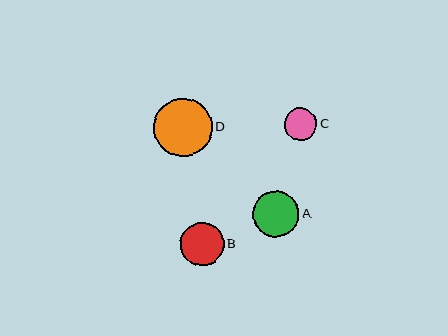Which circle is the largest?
Circle D is the largest with a size of approximately 58 pixels.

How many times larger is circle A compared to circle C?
Circle A is approximately 1.4 times the size of circle C.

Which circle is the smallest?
Circle C is the smallest with a size of approximately 33 pixels.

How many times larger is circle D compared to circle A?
Circle D is approximately 1.3 times the size of circle A.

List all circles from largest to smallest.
From largest to smallest: D, A, B, C.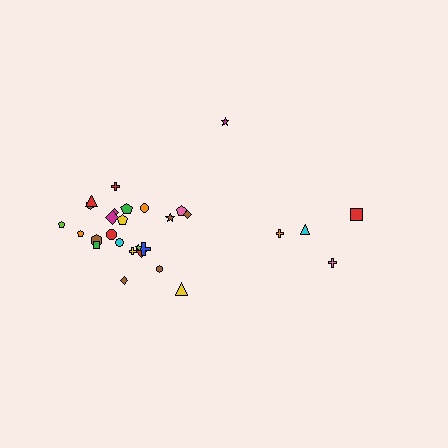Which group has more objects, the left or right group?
The left group.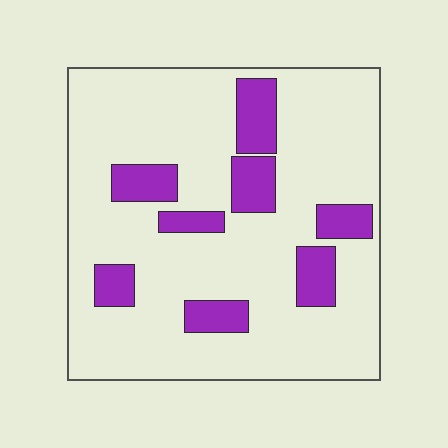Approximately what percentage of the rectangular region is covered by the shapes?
Approximately 20%.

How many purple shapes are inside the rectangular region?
8.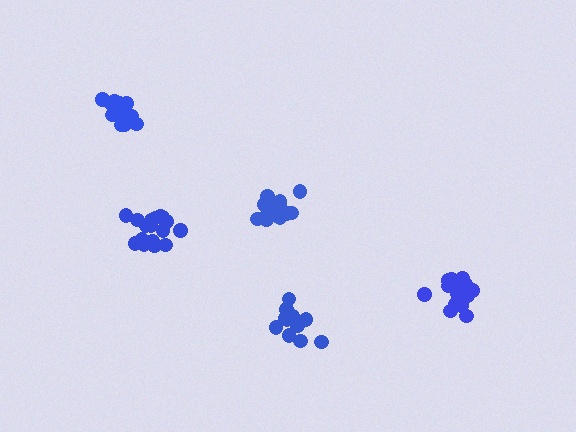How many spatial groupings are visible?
There are 5 spatial groupings.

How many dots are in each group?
Group 1: 14 dots, Group 2: 16 dots, Group 3: 18 dots, Group 4: 17 dots, Group 5: 18 dots (83 total).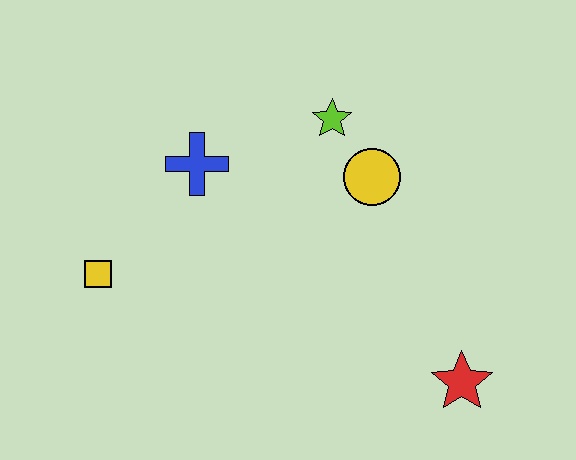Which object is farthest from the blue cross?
The red star is farthest from the blue cross.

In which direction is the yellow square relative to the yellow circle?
The yellow square is to the left of the yellow circle.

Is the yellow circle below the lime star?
Yes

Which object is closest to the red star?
The yellow circle is closest to the red star.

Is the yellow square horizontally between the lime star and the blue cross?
No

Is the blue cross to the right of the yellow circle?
No